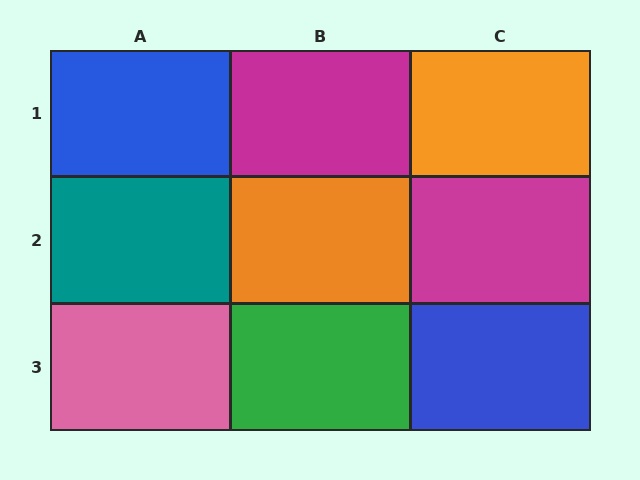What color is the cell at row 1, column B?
Magenta.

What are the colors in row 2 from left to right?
Teal, orange, magenta.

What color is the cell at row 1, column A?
Blue.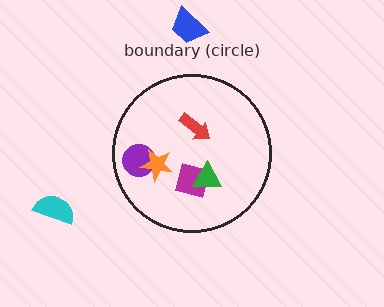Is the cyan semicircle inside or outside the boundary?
Outside.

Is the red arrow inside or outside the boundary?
Inside.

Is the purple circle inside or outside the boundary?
Inside.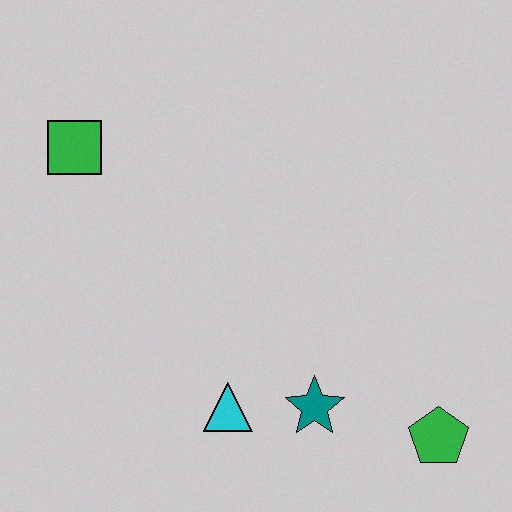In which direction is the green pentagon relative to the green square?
The green pentagon is to the right of the green square.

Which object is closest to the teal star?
The cyan triangle is closest to the teal star.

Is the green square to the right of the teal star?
No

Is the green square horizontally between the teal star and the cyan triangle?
No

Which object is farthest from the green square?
The green pentagon is farthest from the green square.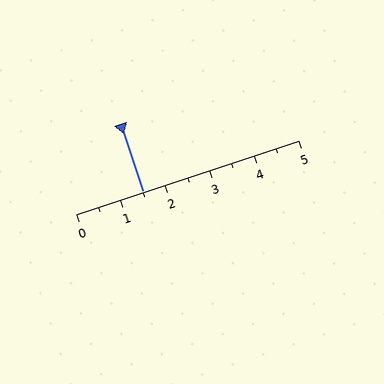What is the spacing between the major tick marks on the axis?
The major ticks are spaced 1 apart.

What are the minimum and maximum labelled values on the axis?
The axis runs from 0 to 5.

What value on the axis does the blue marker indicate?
The marker indicates approximately 1.5.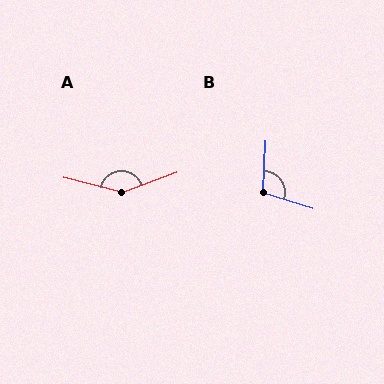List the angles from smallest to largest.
B (105°), A (146°).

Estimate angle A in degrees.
Approximately 146 degrees.